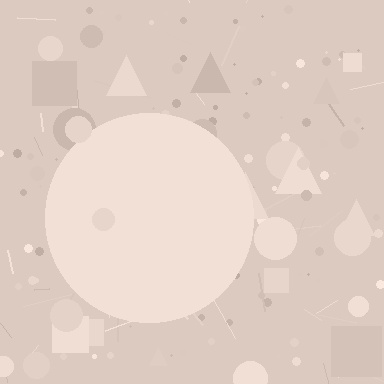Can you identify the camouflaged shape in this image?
The camouflaged shape is a circle.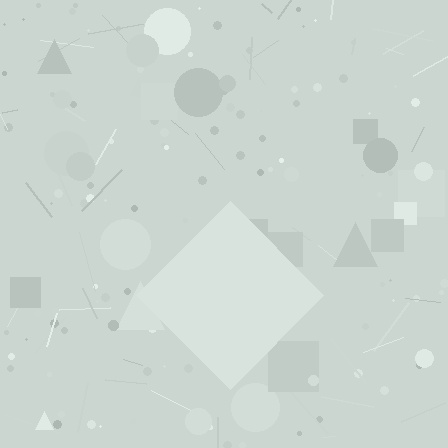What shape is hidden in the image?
A diamond is hidden in the image.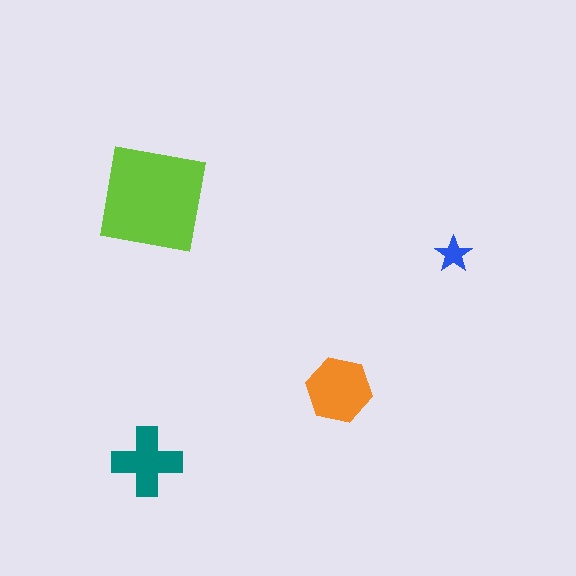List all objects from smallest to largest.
The blue star, the teal cross, the orange hexagon, the lime square.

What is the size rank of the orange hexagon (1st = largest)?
2nd.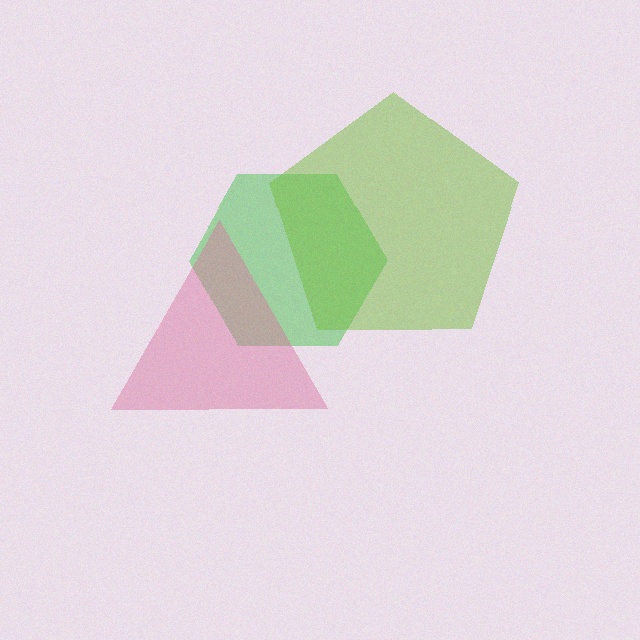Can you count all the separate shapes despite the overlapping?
Yes, there are 3 separate shapes.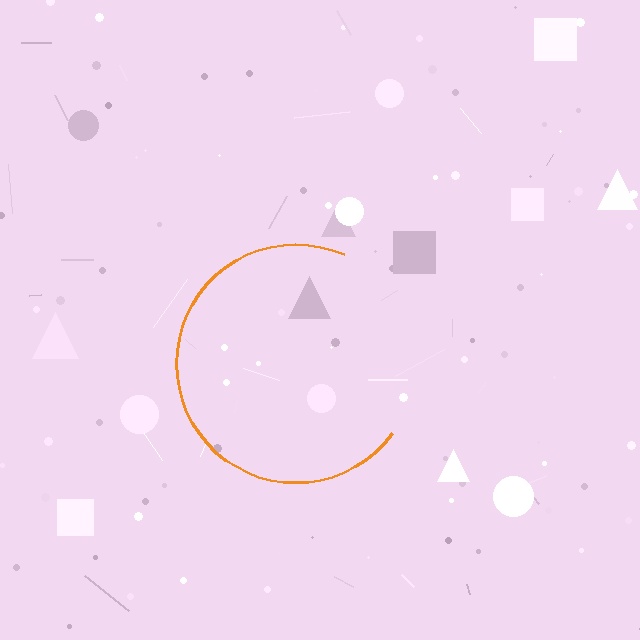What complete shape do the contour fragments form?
The contour fragments form a circle.